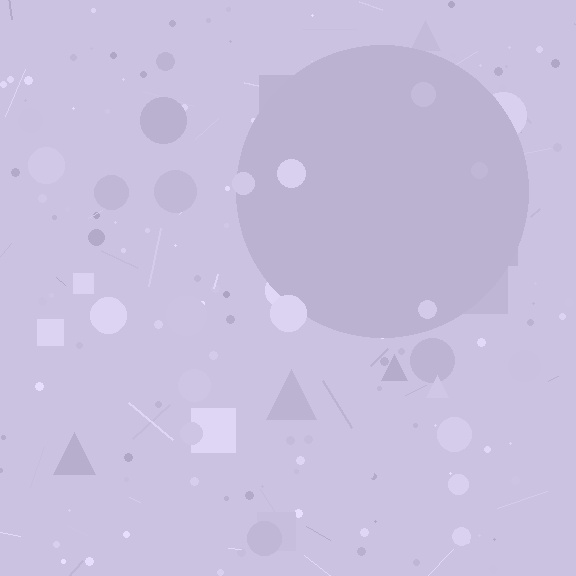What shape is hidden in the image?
A circle is hidden in the image.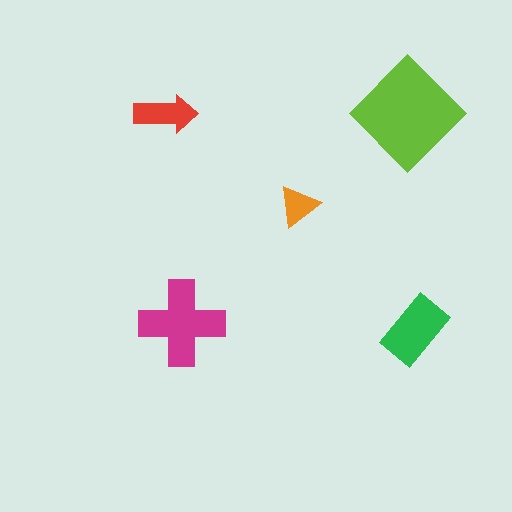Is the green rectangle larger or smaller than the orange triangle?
Larger.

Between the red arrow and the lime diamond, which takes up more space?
The lime diamond.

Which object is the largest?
The lime diamond.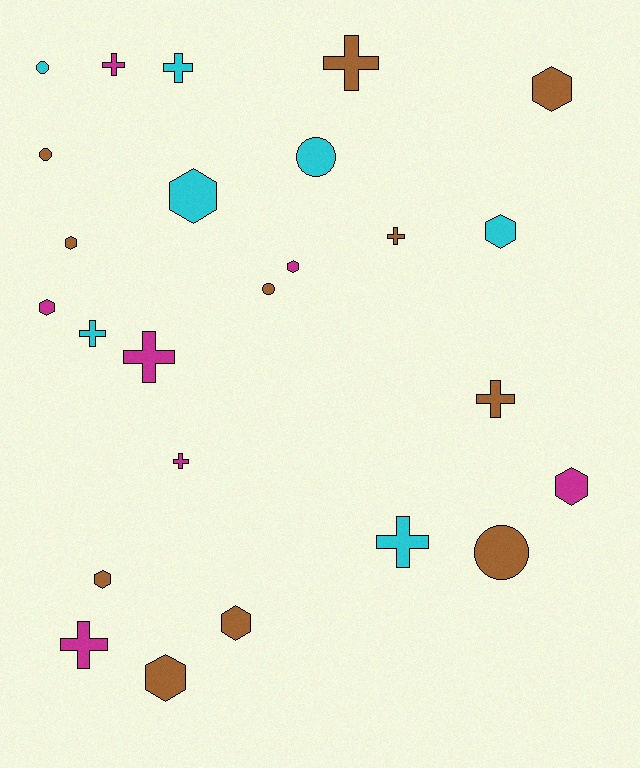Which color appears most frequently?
Brown, with 11 objects.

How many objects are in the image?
There are 25 objects.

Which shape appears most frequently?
Cross, with 10 objects.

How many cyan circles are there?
There are 2 cyan circles.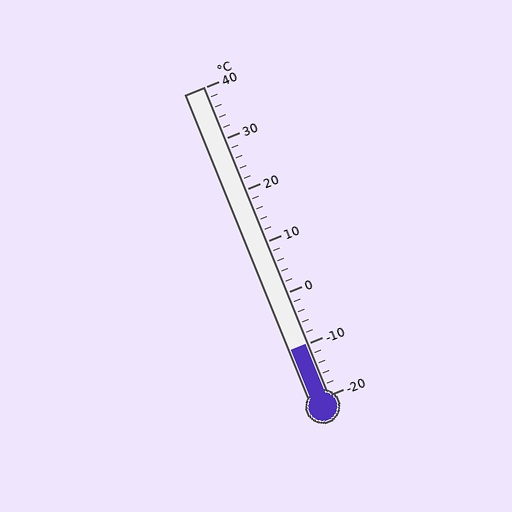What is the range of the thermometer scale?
The thermometer scale ranges from -20°C to 40°C.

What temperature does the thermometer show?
The thermometer shows approximately -10°C.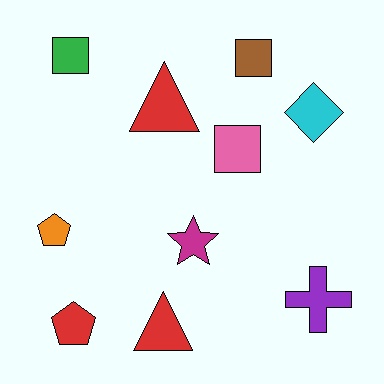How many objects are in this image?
There are 10 objects.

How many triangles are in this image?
There are 2 triangles.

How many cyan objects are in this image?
There is 1 cyan object.